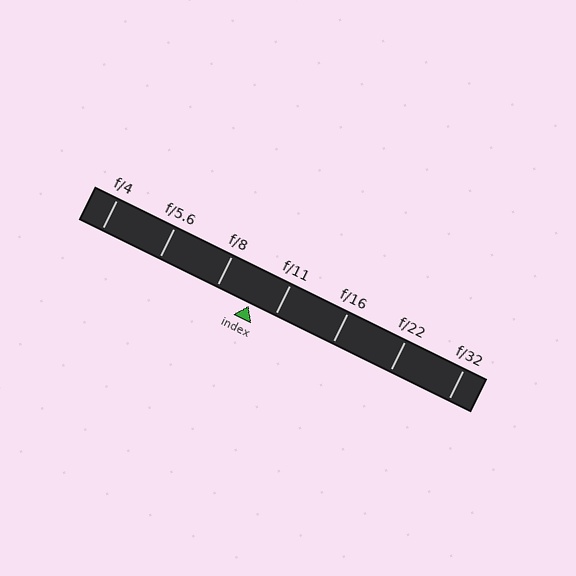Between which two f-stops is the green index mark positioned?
The index mark is between f/8 and f/11.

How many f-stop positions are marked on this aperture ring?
There are 7 f-stop positions marked.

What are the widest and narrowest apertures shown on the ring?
The widest aperture shown is f/4 and the narrowest is f/32.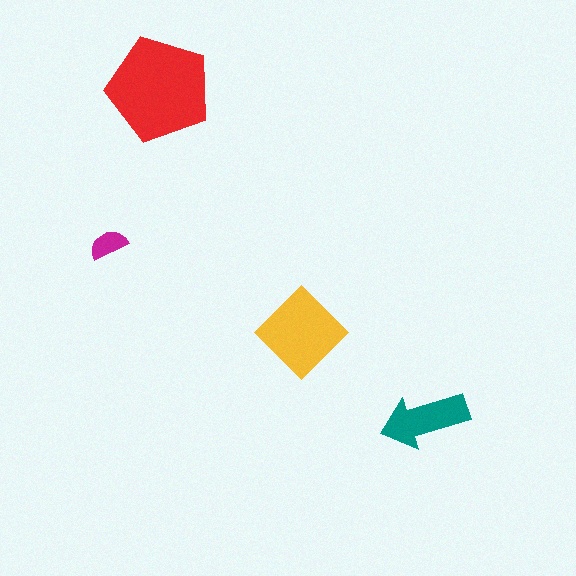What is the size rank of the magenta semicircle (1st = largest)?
4th.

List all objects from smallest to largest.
The magenta semicircle, the teal arrow, the yellow diamond, the red pentagon.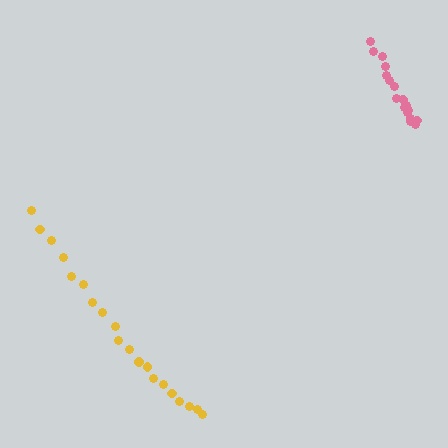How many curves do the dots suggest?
There are 2 distinct paths.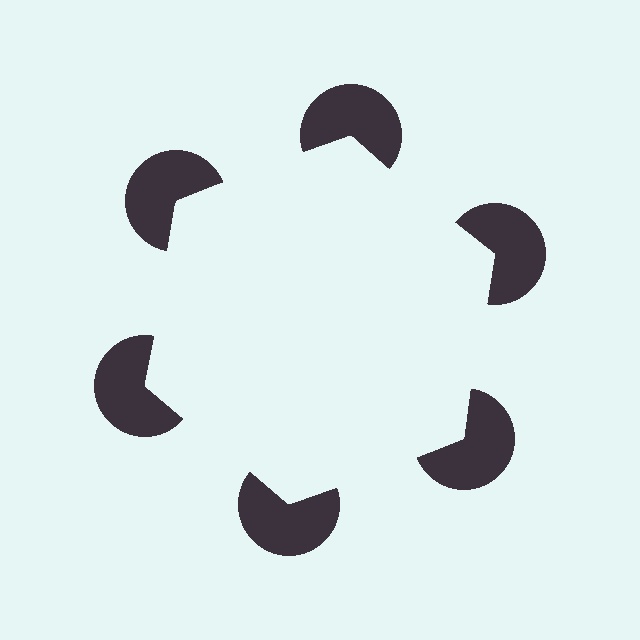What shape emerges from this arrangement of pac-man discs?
An illusory hexagon — its edges are inferred from the aligned wedge cuts in the pac-man discs, not physically drawn.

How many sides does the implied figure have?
6 sides.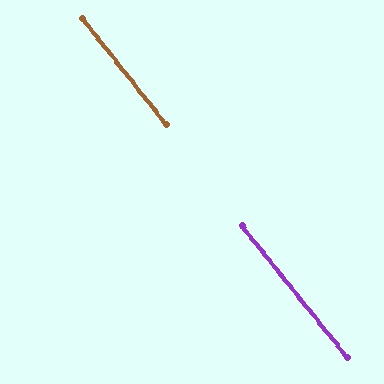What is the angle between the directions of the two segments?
Approximately 0 degrees.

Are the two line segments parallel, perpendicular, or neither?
Parallel — their directions differ by only 0.1°.